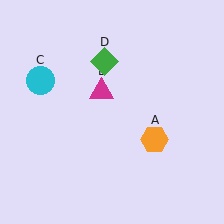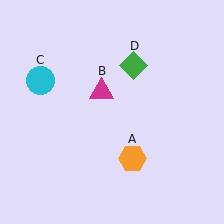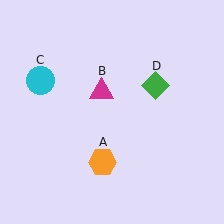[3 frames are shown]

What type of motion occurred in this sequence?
The orange hexagon (object A), green diamond (object D) rotated clockwise around the center of the scene.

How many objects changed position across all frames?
2 objects changed position: orange hexagon (object A), green diamond (object D).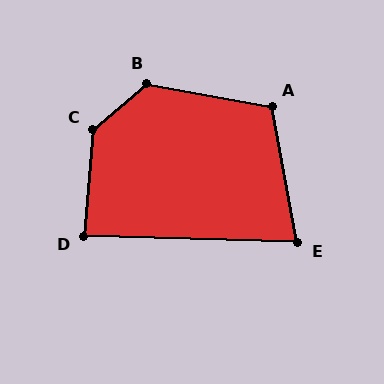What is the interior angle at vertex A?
Approximately 111 degrees (obtuse).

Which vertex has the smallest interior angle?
E, at approximately 78 degrees.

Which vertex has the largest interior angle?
C, at approximately 135 degrees.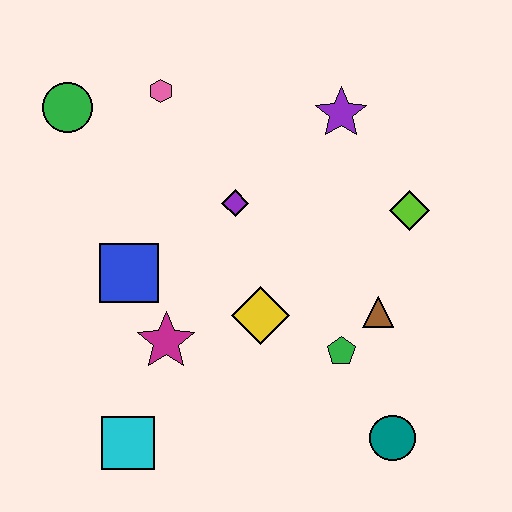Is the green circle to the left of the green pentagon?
Yes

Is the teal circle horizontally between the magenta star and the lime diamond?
Yes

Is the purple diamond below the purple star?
Yes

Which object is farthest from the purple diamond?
The teal circle is farthest from the purple diamond.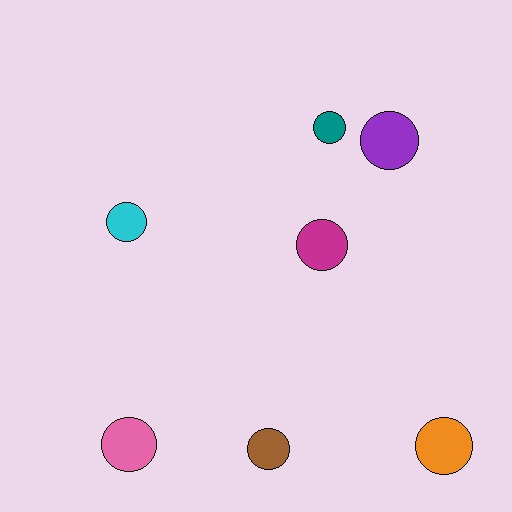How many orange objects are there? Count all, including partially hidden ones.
There is 1 orange object.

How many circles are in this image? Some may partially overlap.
There are 7 circles.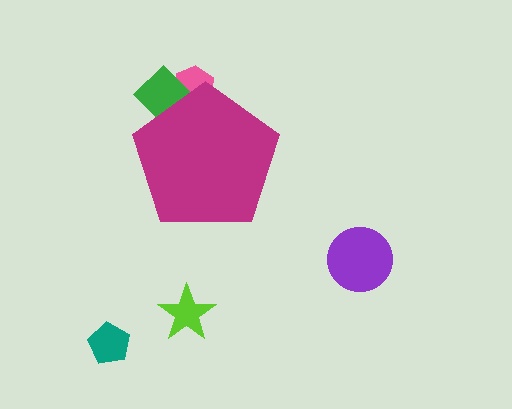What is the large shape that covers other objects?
A magenta pentagon.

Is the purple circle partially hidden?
No, the purple circle is fully visible.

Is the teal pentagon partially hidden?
No, the teal pentagon is fully visible.